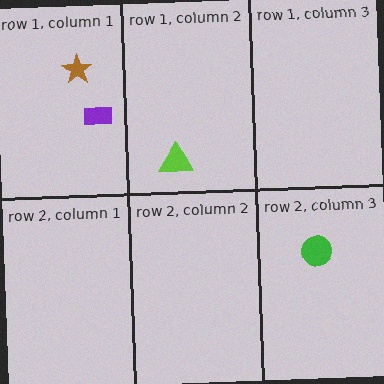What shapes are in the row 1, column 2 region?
The lime triangle.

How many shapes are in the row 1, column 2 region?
1.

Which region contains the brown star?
The row 1, column 1 region.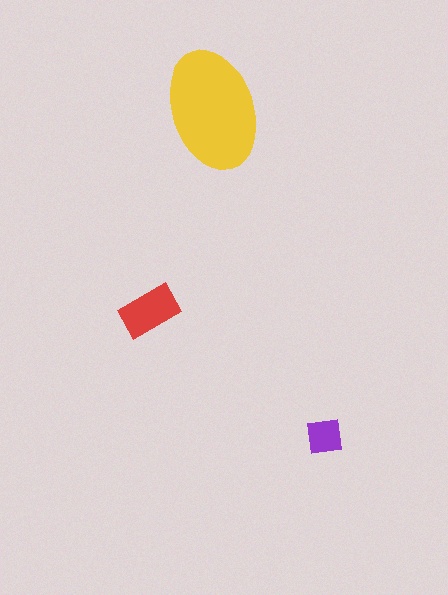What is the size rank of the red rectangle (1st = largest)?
2nd.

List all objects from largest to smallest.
The yellow ellipse, the red rectangle, the purple square.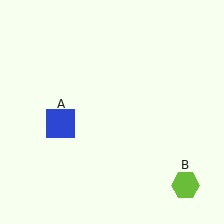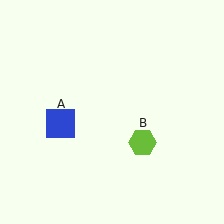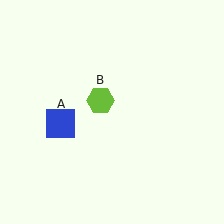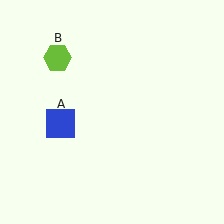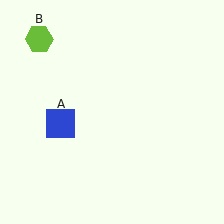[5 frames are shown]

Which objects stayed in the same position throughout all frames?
Blue square (object A) remained stationary.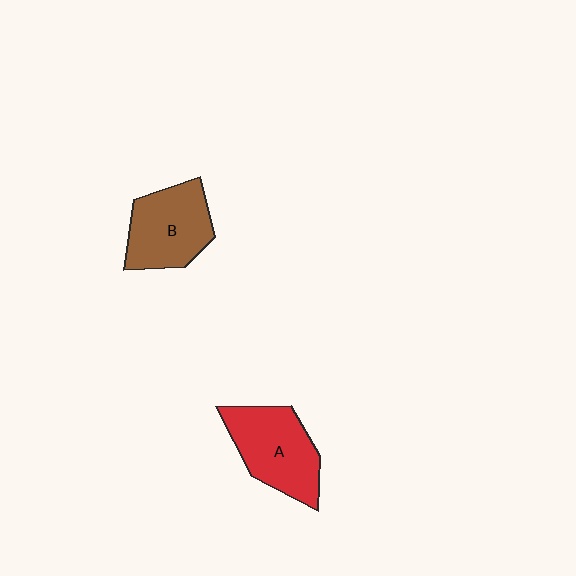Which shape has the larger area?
Shape A (red).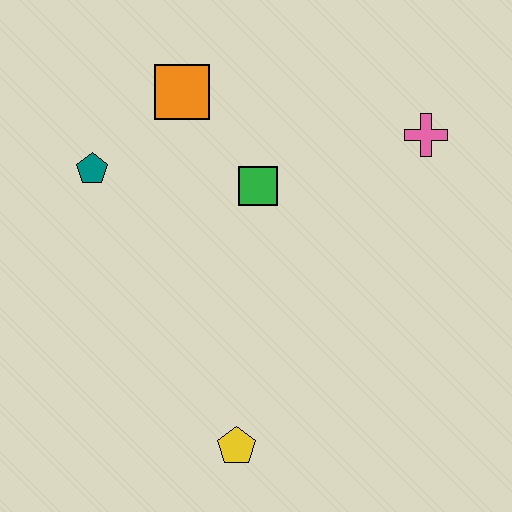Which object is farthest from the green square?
The yellow pentagon is farthest from the green square.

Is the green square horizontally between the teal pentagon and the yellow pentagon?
No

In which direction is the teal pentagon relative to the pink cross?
The teal pentagon is to the left of the pink cross.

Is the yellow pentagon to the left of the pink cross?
Yes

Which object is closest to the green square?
The orange square is closest to the green square.